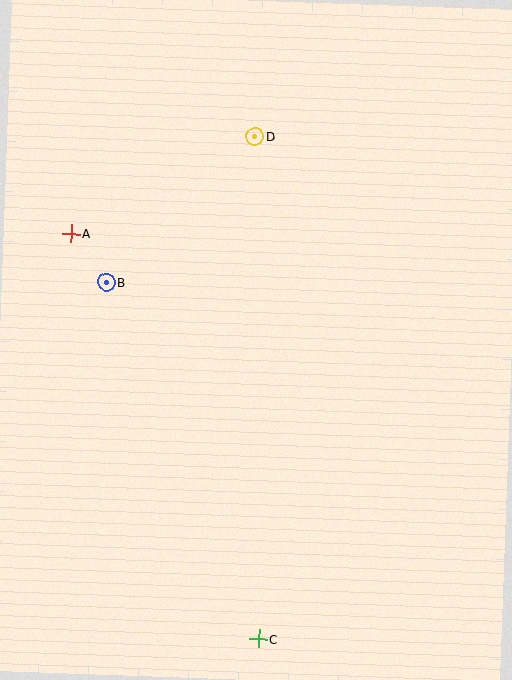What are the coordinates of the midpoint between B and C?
The midpoint between B and C is at (182, 461).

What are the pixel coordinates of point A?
Point A is at (71, 233).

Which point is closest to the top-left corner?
Point A is closest to the top-left corner.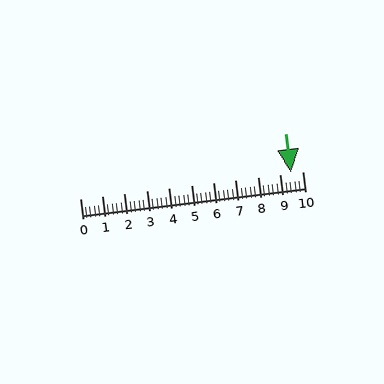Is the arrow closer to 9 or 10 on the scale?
The arrow is closer to 10.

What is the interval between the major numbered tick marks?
The major tick marks are spaced 1 units apart.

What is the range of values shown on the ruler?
The ruler shows values from 0 to 10.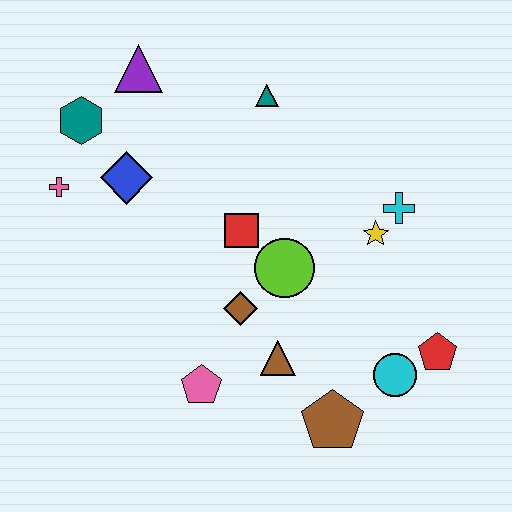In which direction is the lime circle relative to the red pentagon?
The lime circle is to the left of the red pentagon.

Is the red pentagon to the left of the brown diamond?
No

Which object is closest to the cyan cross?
The yellow star is closest to the cyan cross.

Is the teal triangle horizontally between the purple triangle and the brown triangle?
Yes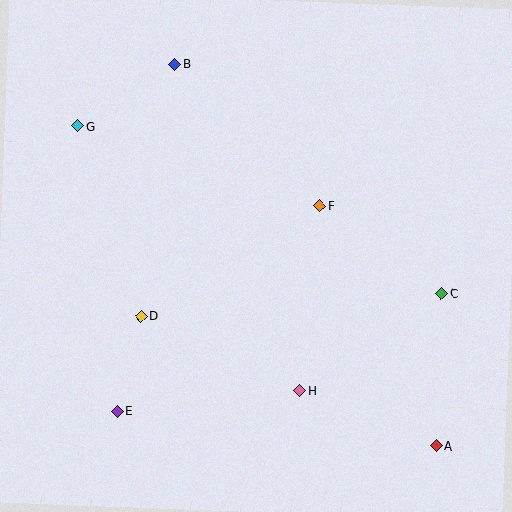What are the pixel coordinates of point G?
Point G is at (77, 126).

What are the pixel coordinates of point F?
Point F is at (320, 206).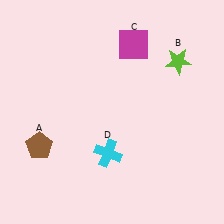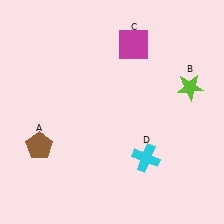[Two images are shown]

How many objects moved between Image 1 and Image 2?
2 objects moved between the two images.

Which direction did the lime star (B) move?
The lime star (B) moved down.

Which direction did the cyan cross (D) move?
The cyan cross (D) moved right.